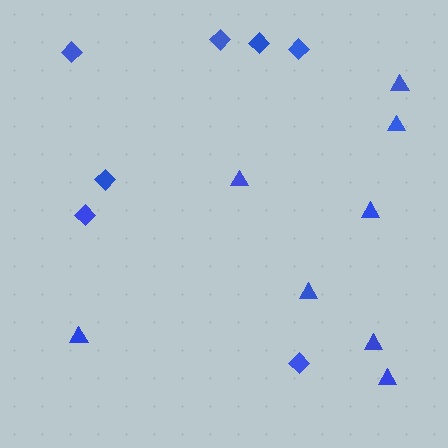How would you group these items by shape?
There are 2 groups: one group of triangles (8) and one group of diamonds (7).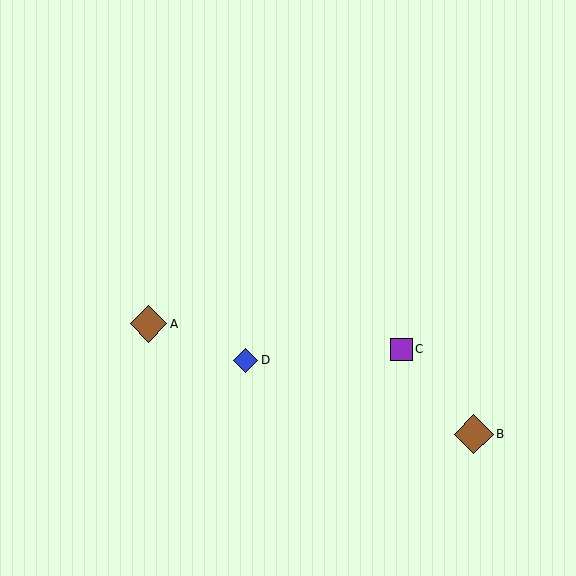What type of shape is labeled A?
Shape A is a brown diamond.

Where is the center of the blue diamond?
The center of the blue diamond is at (246, 360).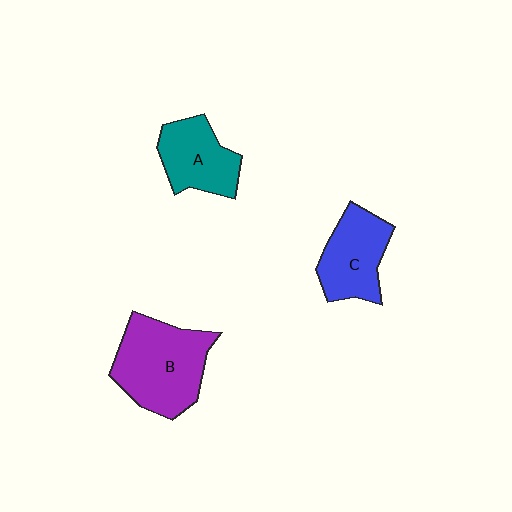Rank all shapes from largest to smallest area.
From largest to smallest: B (purple), C (blue), A (teal).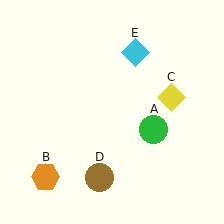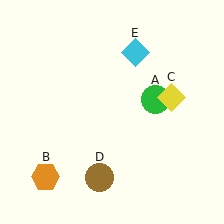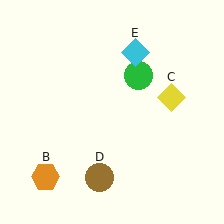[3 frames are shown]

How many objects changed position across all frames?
1 object changed position: green circle (object A).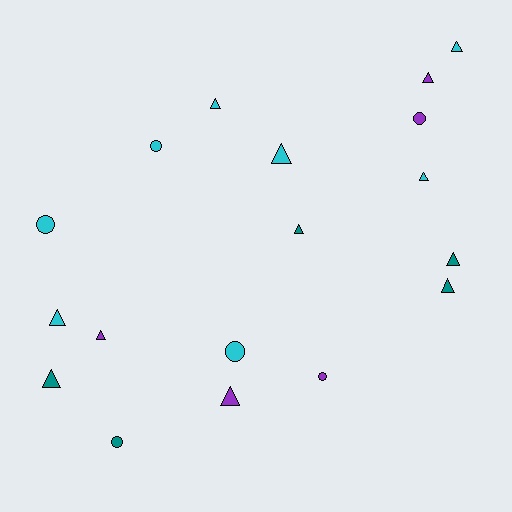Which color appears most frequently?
Cyan, with 8 objects.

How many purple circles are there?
There are 2 purple circles.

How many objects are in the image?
There are 18 objects.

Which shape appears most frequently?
Triangle, with 12 objects.